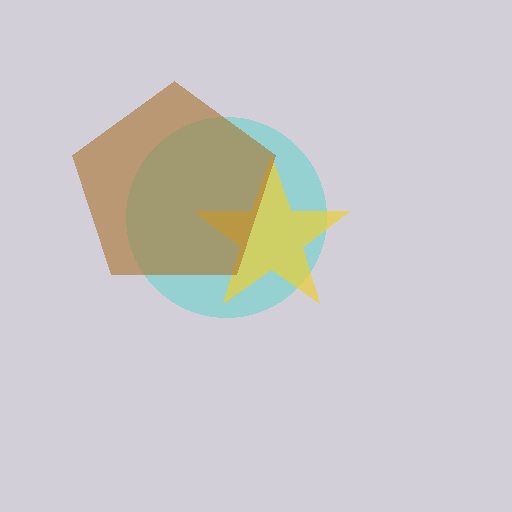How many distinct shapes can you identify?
There are 3 distinct shapes: a cyan circle, a yellow star, a brown pentagon.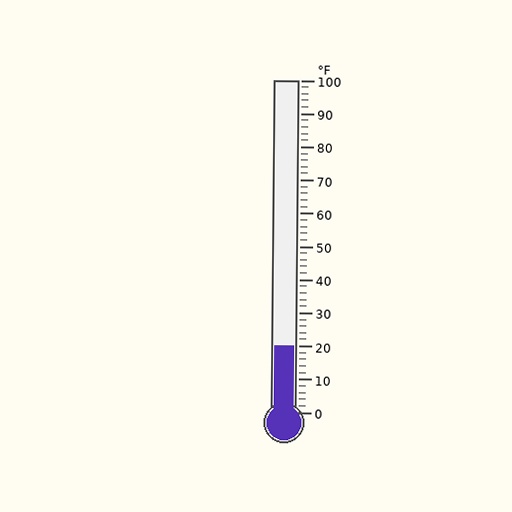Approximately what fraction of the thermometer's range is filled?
The thermometer is filled to approximately 20% of its range.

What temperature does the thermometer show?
The thermometer shows approximately 20°F.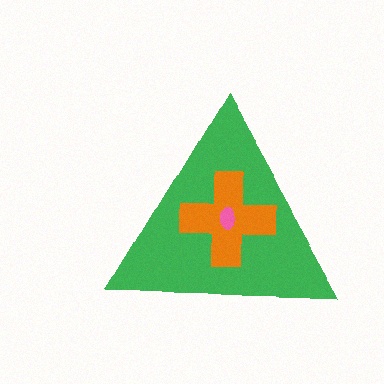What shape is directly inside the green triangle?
The orange cross.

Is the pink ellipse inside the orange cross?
Yes.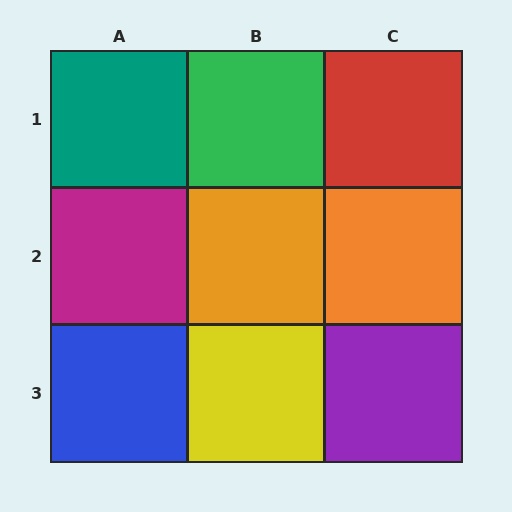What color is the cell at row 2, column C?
Orange.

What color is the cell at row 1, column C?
Red.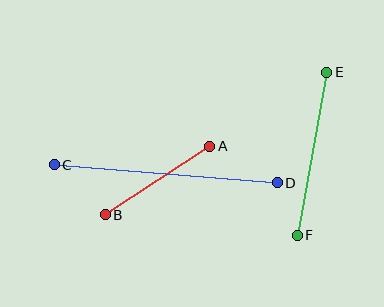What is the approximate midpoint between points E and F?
The midpoint is at approximately (312, 154) pixels.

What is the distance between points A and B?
The distance is approximately 125 pixels.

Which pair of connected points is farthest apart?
Points C and D are farthest apart.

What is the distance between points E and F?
The distance is approximately 166 pixels.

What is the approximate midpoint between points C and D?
The midpoint is at approximately (166, 174) pixels.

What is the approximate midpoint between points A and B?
The midpoint is at approximately (158, 180) pixels.